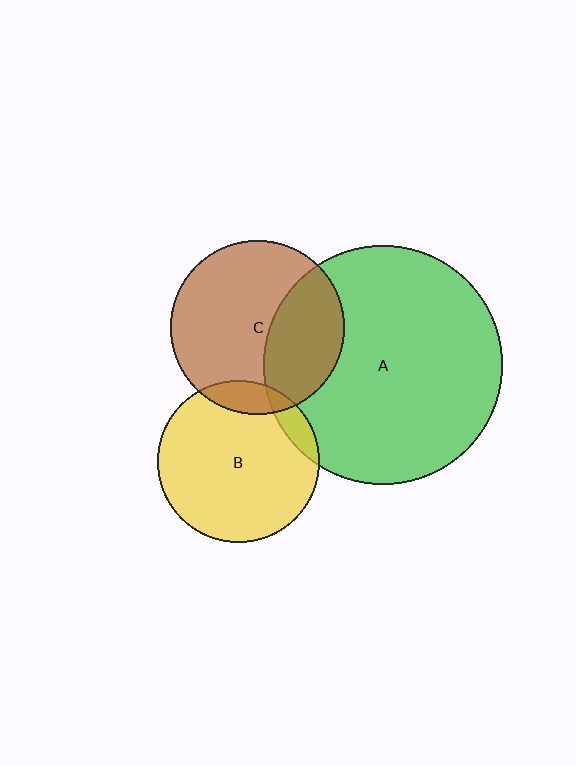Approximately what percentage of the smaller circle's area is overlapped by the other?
Approximately 10%.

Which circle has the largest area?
Circle A (green).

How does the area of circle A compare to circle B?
Approximately 2.2 times.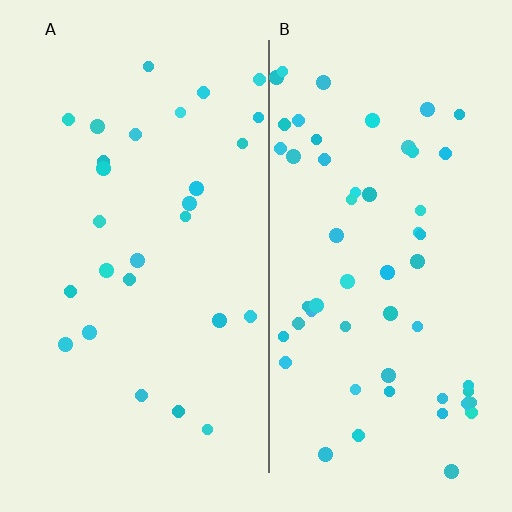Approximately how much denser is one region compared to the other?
Approximately 2.0× — region B over region A.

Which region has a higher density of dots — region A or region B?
B (the right).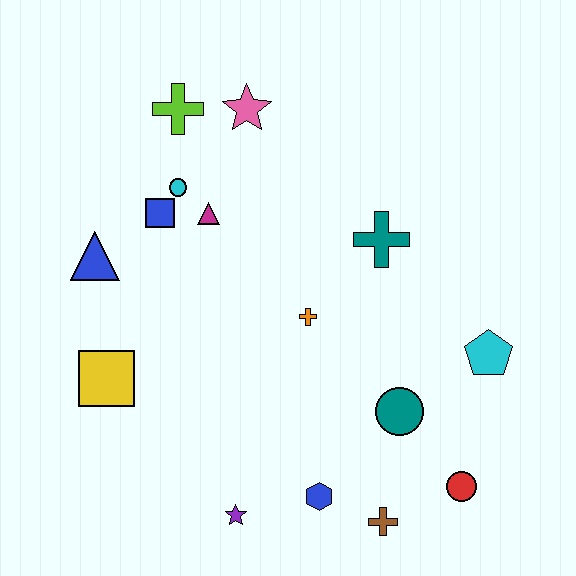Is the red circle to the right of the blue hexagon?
Yes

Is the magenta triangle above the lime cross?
No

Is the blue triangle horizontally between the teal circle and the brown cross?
No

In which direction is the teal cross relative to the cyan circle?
The teal cross is to the right of the cyan circle.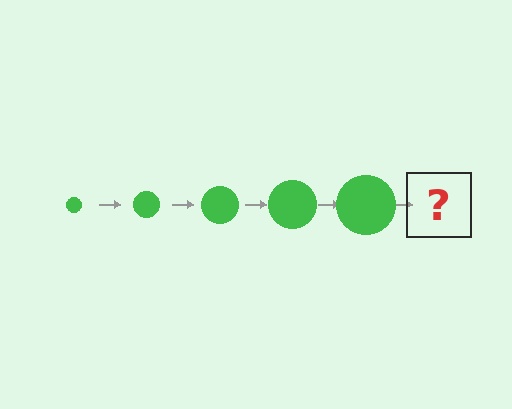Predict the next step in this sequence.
The next step is a green circle, larger than the previous one.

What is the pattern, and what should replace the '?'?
The pattern is that the circle gets progressively larger each step. The '?' should be a green circle, larger than the previous one.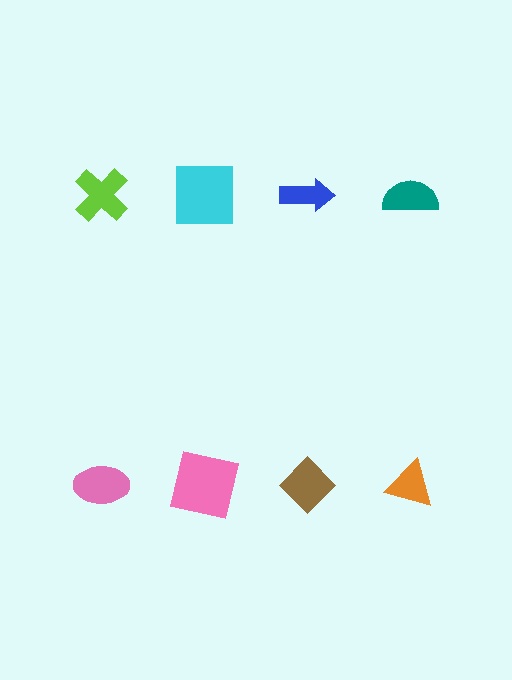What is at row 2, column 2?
A pink square.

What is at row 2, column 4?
An orange triangle.